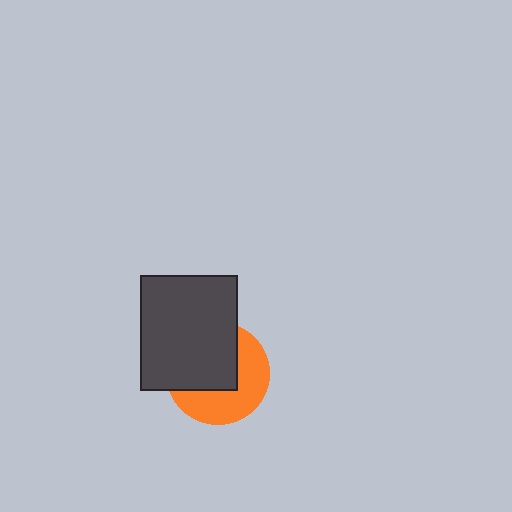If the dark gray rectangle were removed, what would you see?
You would see the complete orange circle.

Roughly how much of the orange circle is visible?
About half of it is visible (roughly 48%).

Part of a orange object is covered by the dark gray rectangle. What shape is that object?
It is a circle.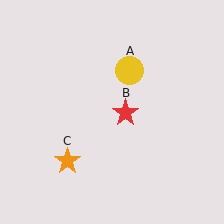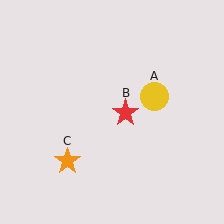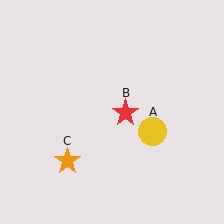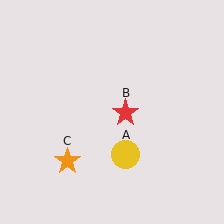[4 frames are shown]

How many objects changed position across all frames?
1 object changed position: yellow circle (object A).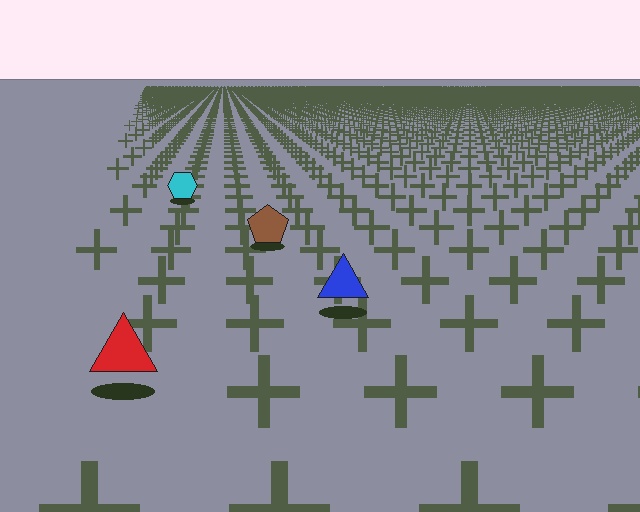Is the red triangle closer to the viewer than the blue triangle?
Yes. The red triangle is closer — you can tell from the texture gradient: the ground texture is coarser near it.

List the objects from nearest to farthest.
From nearest to farthest: the red triangle, the blue triangle, the brown pentagon, the cyan hexagon.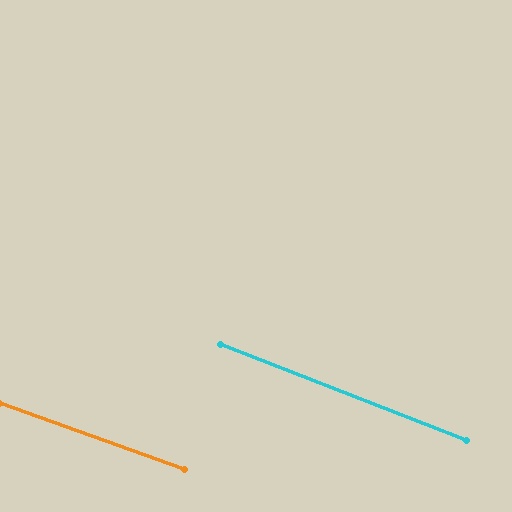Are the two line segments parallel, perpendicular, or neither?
Parallel — their directions differ by only 1.7°.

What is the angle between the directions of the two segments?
Approximately 2 degrees.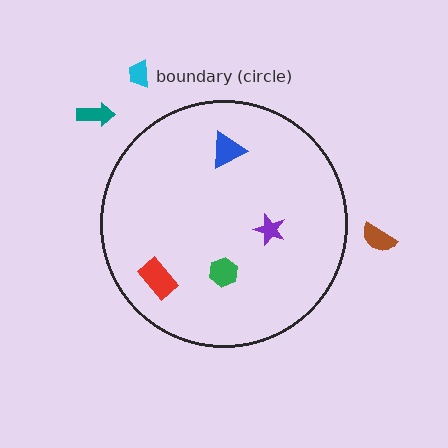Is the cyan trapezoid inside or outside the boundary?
Outside.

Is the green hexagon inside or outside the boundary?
Inside.